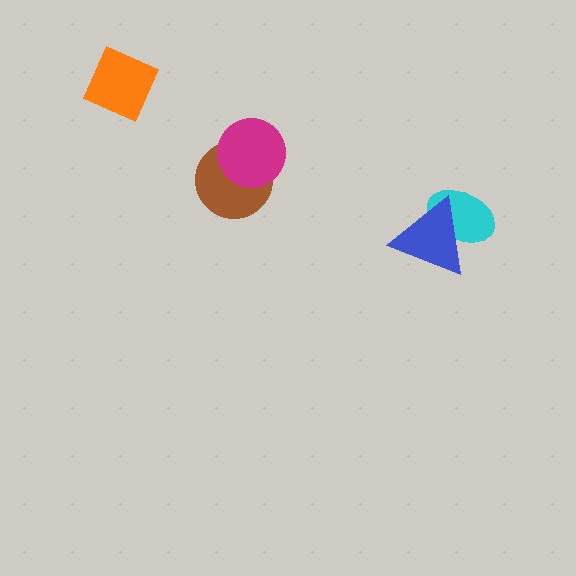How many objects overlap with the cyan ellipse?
1 object overlaps with the cyan ellipse.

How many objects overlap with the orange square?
0 objects overlap with the orange square.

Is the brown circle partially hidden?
Yes, it is partially covered by another shape.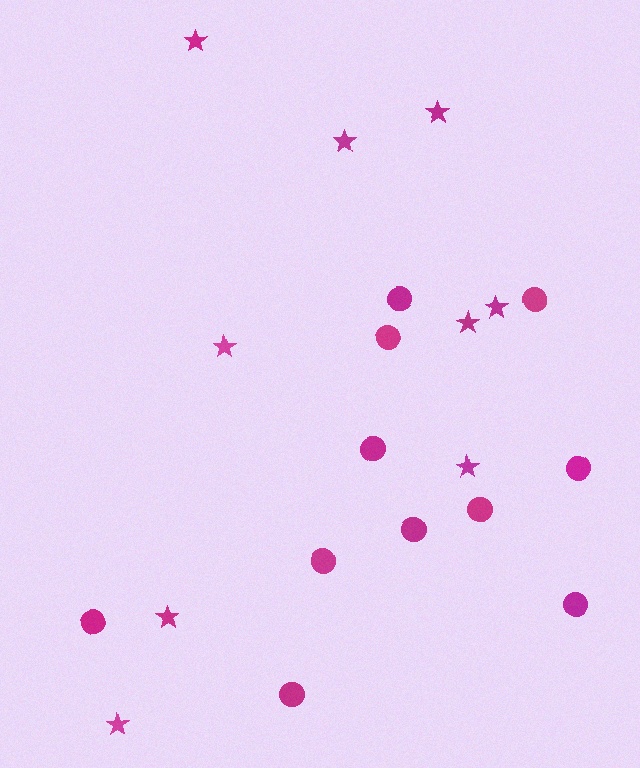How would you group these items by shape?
There are 2 groups: one group of stars (9) and one group of circles (11).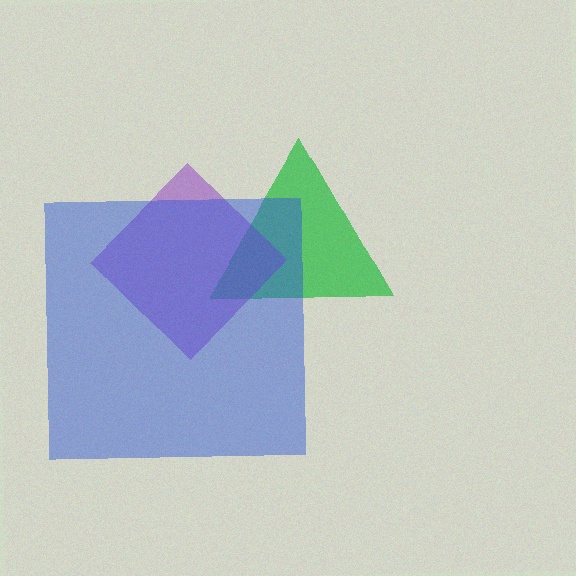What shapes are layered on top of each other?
The layered shapes are: a green triangle, a purple diamond, a blue square.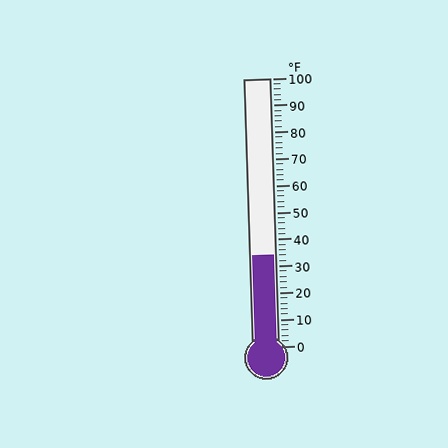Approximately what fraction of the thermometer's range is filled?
The thermometer is filled to approximately 35% of its range.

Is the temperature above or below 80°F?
The temperature is below 80°F.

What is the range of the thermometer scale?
The thermometer scale ranges from 0°F to 100°F.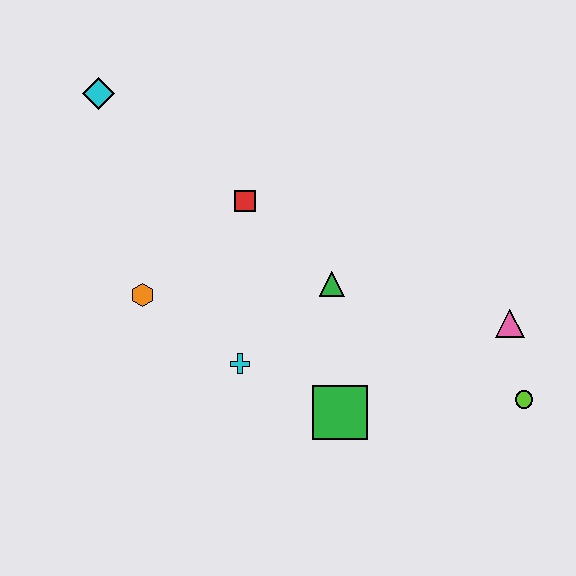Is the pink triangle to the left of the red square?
No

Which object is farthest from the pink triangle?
The cyan diamond is farthest from the pink triangle.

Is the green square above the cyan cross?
No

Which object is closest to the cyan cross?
The green square is closest to the cyan cross.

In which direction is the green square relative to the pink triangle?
The green square is to the left of the pink triangle.